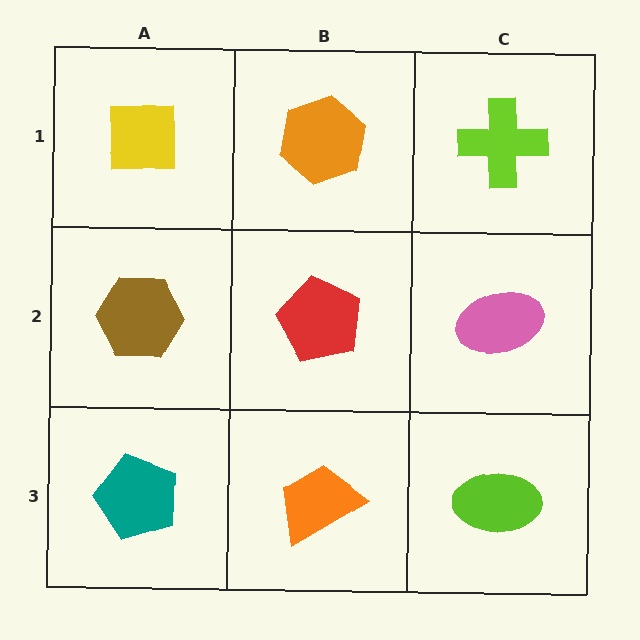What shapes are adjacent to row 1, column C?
A pink ellipse (row 2, column C), an orange hexagon (row 1, column B).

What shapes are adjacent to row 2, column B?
An orange hexagon (row 1, column B), an orange trapezoid (row 3, column B), a brown hexagon (row 2, column A), a pink ellipse (row 2, column C).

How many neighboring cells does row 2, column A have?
3.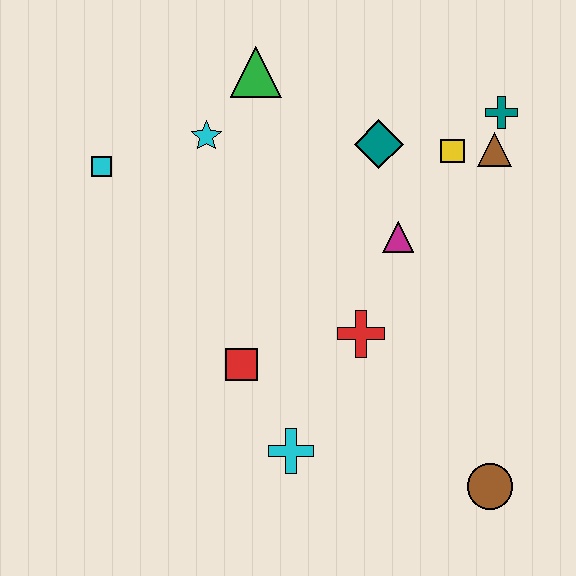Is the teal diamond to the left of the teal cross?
Yes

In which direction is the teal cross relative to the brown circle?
The teal cross is above the brown circle.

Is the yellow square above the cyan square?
Yes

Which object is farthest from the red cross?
The cyan square is farthest from the red cross.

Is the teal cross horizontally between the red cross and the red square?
No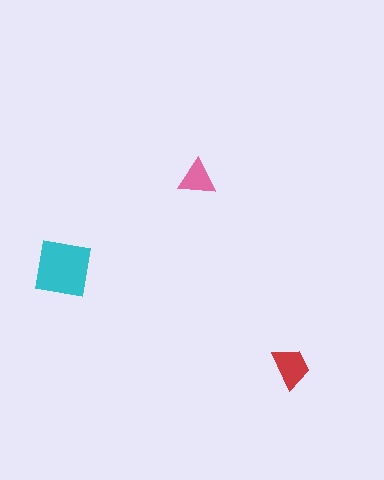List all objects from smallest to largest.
The pink triangle, the red trapezoid, the cyan square.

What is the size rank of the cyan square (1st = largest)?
1st.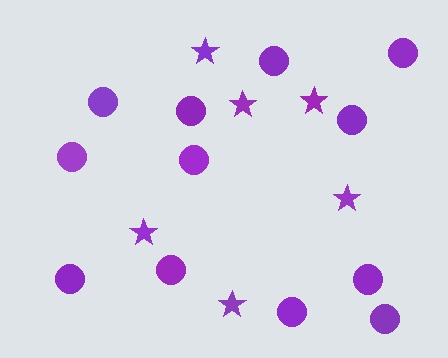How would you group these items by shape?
There are 2 groups: one group of stars (6) and one group of circles (12).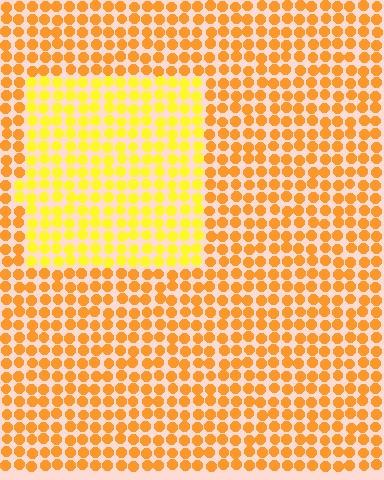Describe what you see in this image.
The image is filled with small orange elements in a uniform arrangement. A rectangle-shaped region is visible where the elements are tinted to a slightly different hue, forming a subtle color boundary.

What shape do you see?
I see a rectangle.